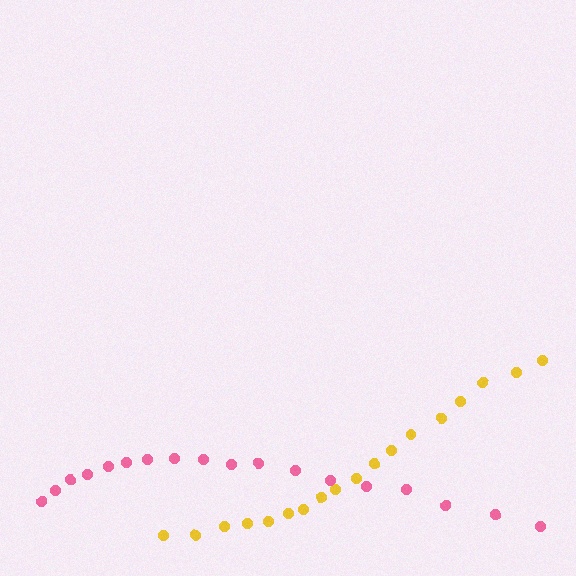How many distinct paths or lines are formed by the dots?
There are 2 distinct paths.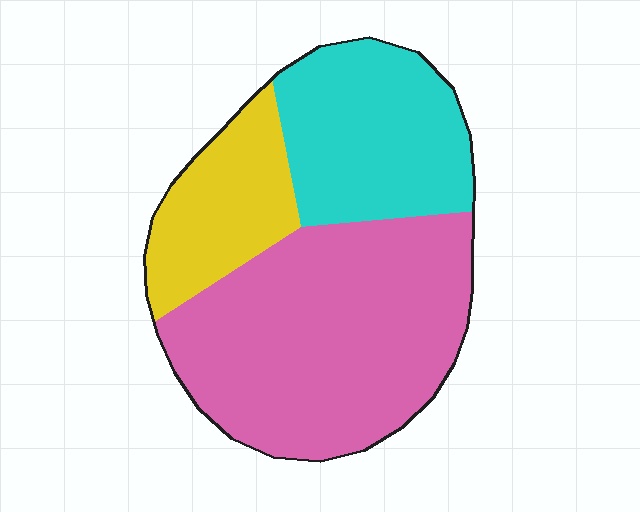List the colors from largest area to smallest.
From largest to smallest: pink, cyan, yellow.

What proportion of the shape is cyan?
Cyan covers around 30% of the shape.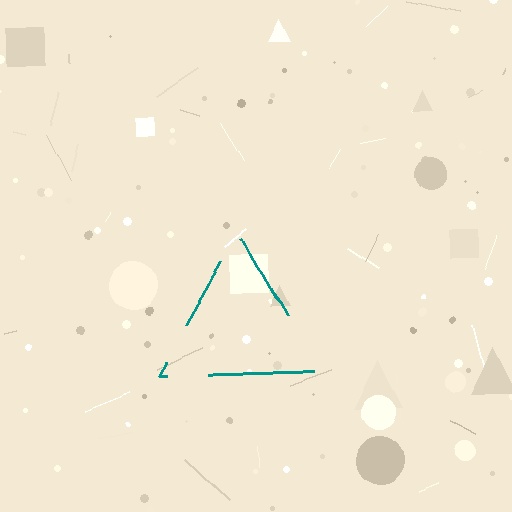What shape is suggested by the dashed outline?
The dashed outline suggests a triangle.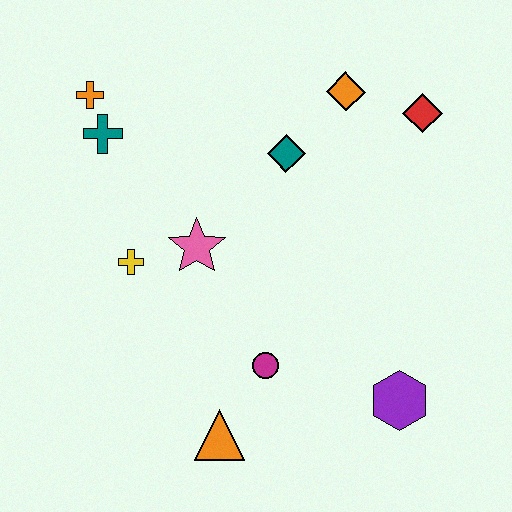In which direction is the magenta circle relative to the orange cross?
The magenta circle is below the orange cross.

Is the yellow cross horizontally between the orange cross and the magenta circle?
Yes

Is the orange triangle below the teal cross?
Yes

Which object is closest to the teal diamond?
The orange diamond is closest to the teal diamond.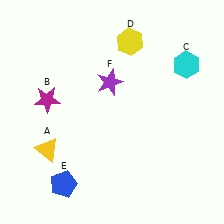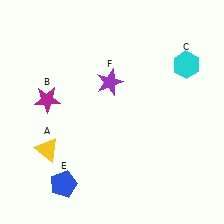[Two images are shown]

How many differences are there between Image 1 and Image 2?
There is 1 difference between the two images.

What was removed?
The yellow hexagon (D) was removed in Image 2.